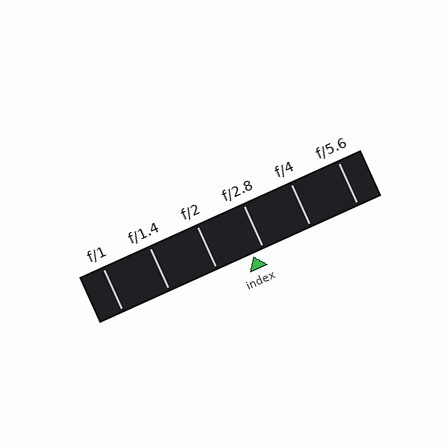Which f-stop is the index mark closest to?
The index mark is closest to f/2.8.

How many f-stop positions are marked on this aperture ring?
There are 6 f-stop positions marked.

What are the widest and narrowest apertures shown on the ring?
The widest aperture shown is f/1 and the narrowest is f/5.6.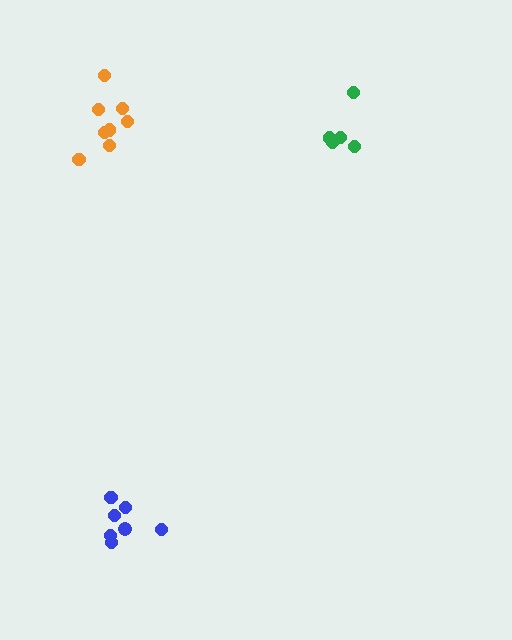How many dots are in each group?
Group 1: 7 dots, Group 2: 5 dots, Group 3: 8 dots (20 total).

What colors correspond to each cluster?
The clusters are colored: blue, green, orange.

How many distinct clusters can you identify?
There are 3 distinct clusters.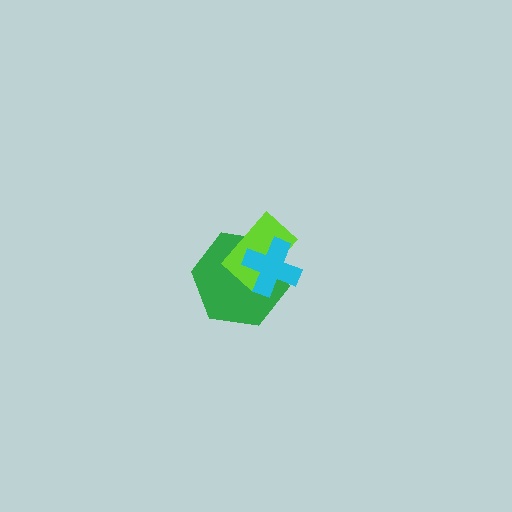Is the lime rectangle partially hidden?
Yes, it is partially covered by another shape.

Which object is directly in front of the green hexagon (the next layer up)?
The lime rectangle is directly in front of the green hexagon.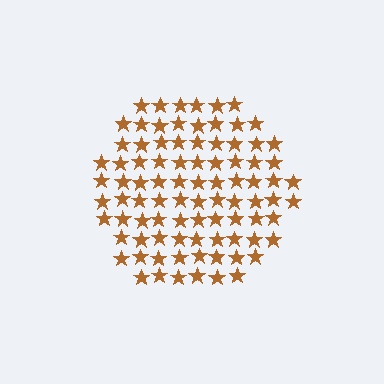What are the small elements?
The small elements are stars.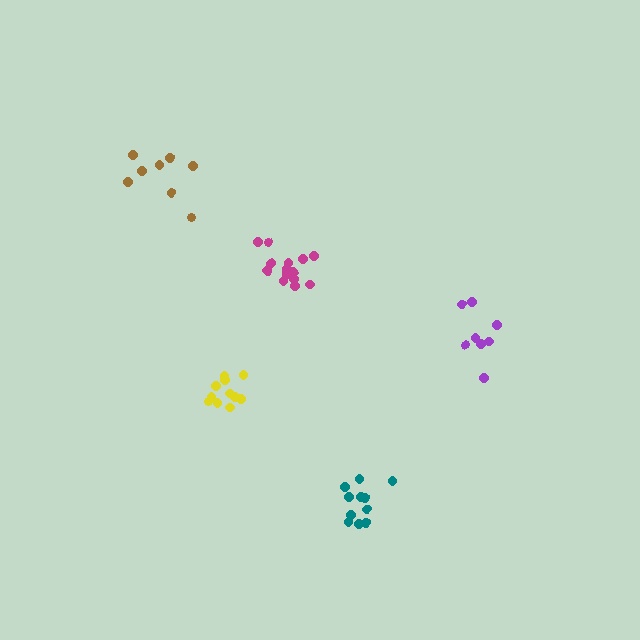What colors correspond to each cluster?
The clusters are colored: brown, purple, teal, magenta, yellow.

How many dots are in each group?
Group 1: 8 dots, Group 2: 8 dots, Group 3: 11 dots, Group 4: 14 dots, Group 5: 11 dots (52 total).